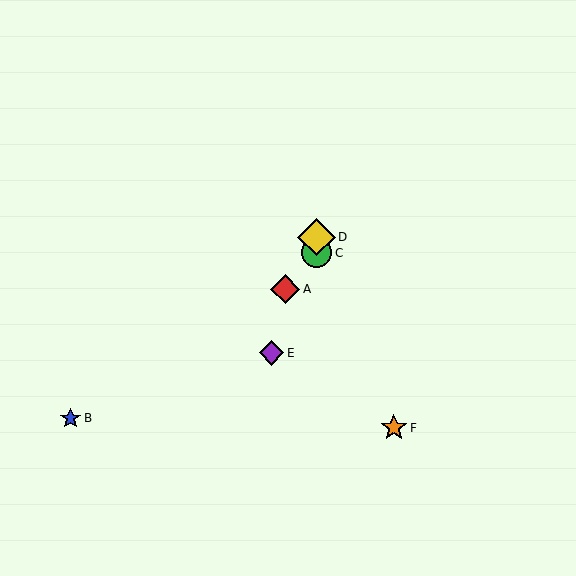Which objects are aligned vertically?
Objects C, D are aligned vertically.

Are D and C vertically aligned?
Yes, both are at x≈316.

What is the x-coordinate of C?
Object C is at x≈316.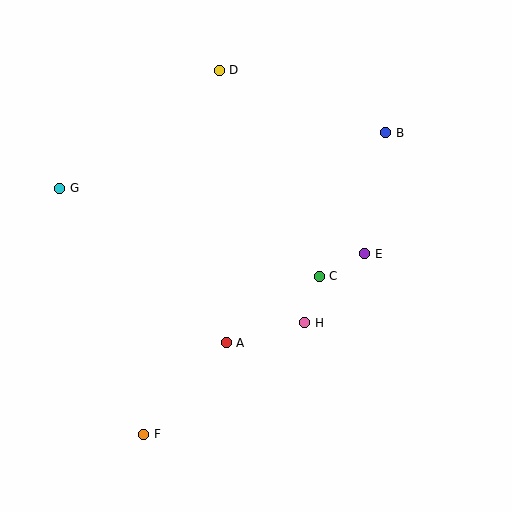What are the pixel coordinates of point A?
Point A is at (226, 343).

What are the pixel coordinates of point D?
Point D is at (219, 70).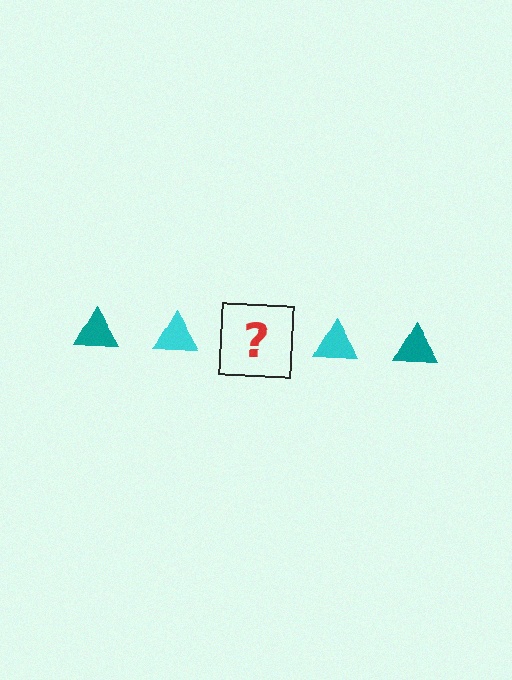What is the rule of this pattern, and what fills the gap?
The rule is that the pattern cycles through teal, cyan triangles. The gap should be filled with a teal triangle.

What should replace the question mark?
The question mark should be replaced with a teal triangle.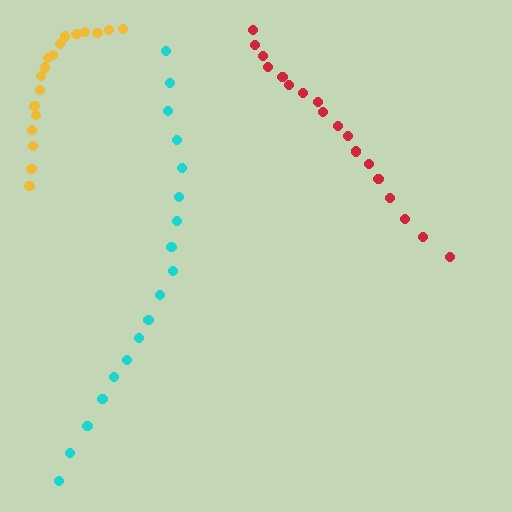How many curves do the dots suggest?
There are 3 distinct paths.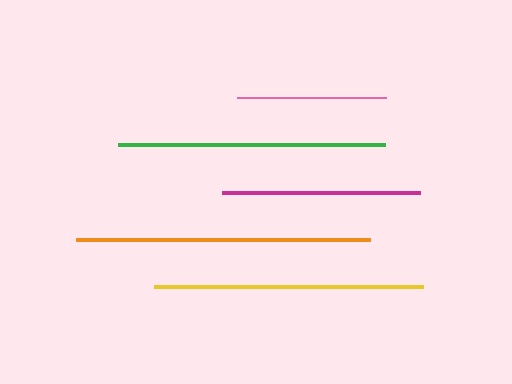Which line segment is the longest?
The orange line is the longest at approximately 294 pixels.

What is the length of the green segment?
The green segment is approximately 267 pixels long.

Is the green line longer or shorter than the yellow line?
The yellow line is longer than the green line.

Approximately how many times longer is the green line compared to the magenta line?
The green line is approximately 1.3 times the length of the magenta line.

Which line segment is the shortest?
The pink line is the shortest at approximately 149 pixels.